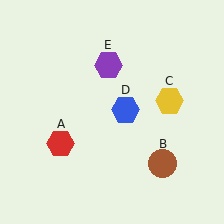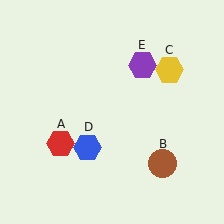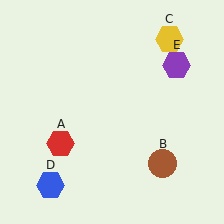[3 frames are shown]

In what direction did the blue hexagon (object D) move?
The blue hexagon (object D) moved down and to the left.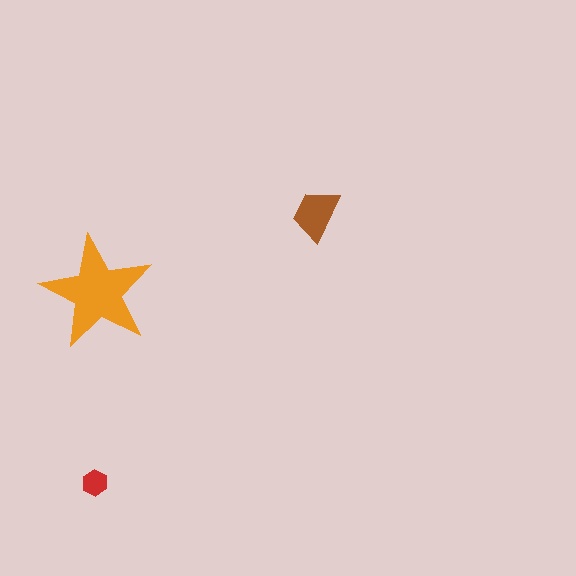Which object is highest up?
The brown trapezoid is topmost.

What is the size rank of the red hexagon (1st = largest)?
3rd.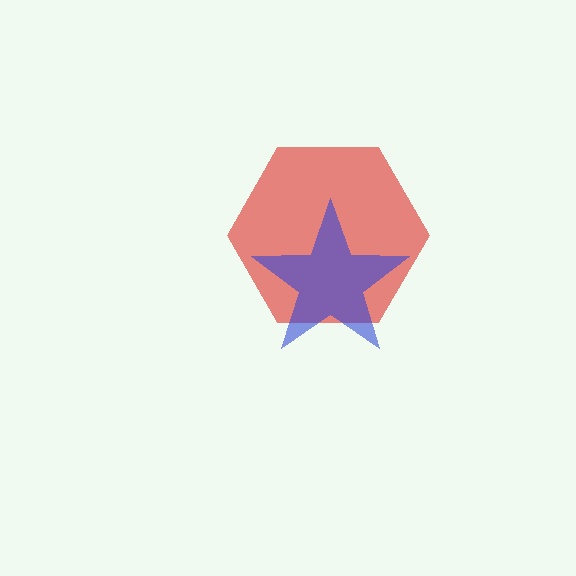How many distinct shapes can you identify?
There are 2 distinct shapes: a red hexagon, a blue star.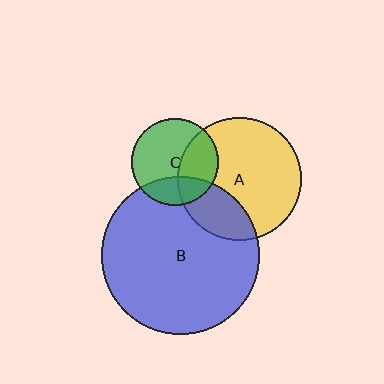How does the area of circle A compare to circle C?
Approximately 2.0 times.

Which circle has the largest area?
Circle B (blue).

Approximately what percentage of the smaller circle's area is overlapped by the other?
Approximately 25%.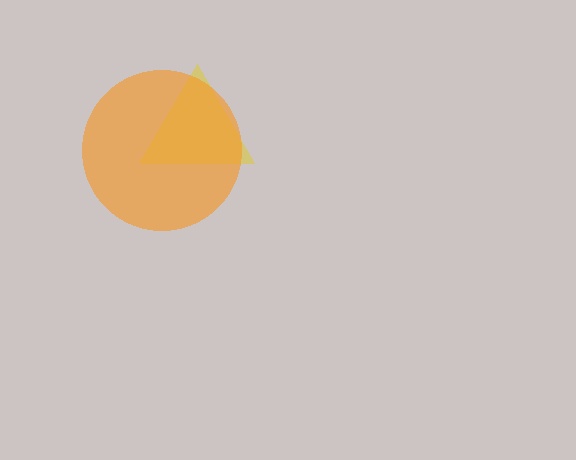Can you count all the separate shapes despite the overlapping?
Yes, there are 2 separate shapes.